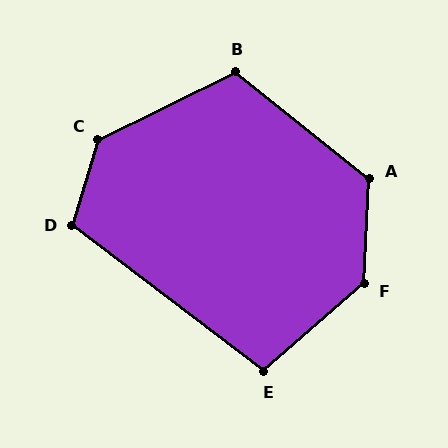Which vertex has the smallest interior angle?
E, at approximately 102 degrees.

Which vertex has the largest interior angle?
F, at approximately 134 degrees.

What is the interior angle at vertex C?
Approximately 133 degrees (obtuse).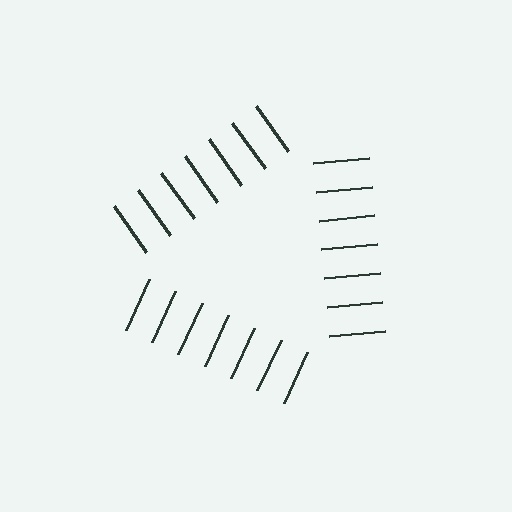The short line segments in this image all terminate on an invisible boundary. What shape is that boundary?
An illusory triangle — the line segments terminate on its edges but no continuous stroke is drawn.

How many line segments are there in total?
21 — 7 along each of the 3 edges.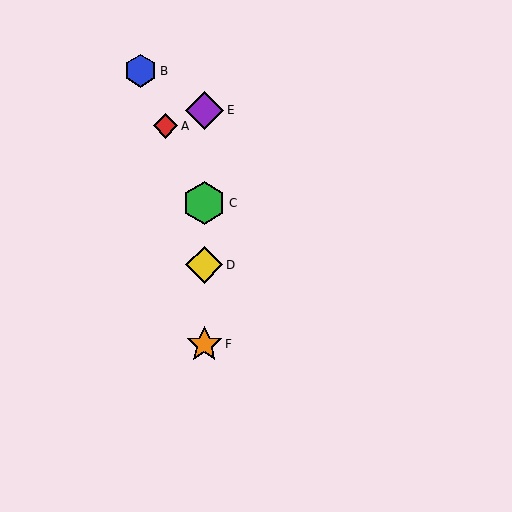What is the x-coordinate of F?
Object F is at x≈204.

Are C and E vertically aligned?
Yes, both are at x≈204.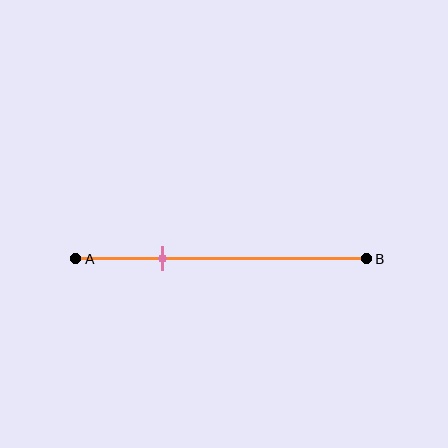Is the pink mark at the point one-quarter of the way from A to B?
No, the mark is at about 30% from A, not at the 25% one-quarter point.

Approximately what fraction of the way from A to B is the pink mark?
The pink mark is approximately 30% of the way from A to B.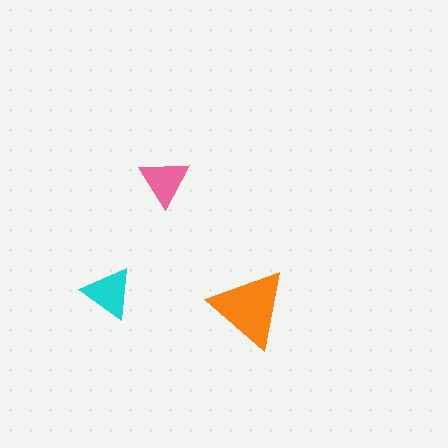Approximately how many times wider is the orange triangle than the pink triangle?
About 1.5 times wider.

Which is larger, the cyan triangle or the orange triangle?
The orange one.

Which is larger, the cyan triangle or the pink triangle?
The cyan one.